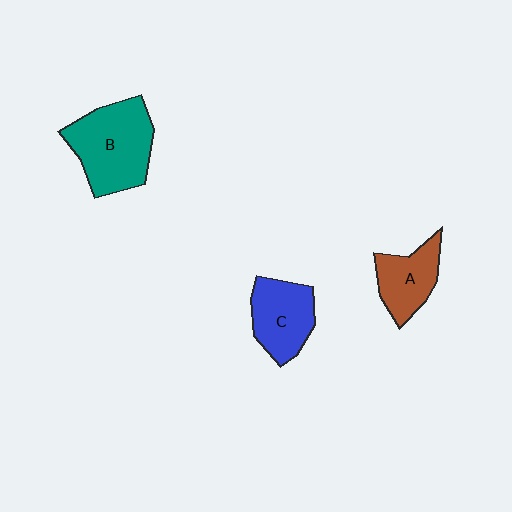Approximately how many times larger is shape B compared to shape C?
Approximately 1.5 times.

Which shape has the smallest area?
Shape A (brown).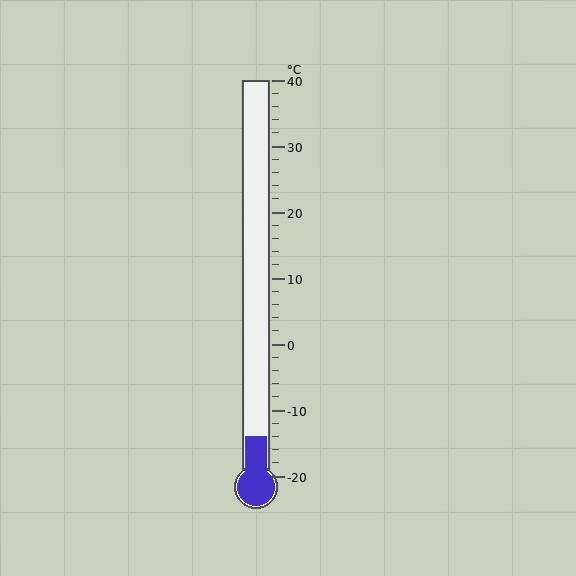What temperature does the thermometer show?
The thermometer shows approximately -14°C.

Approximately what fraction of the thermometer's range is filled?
The thermometer is filled to approximately 10% of its range.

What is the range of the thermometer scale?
The thermometer scale ranges from -20°C to 40°C.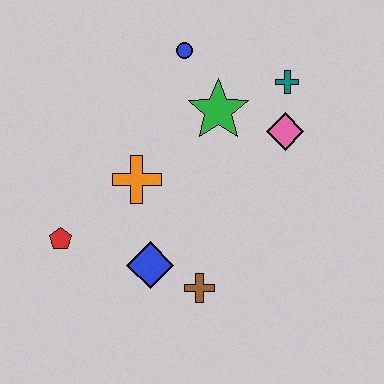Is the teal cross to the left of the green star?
No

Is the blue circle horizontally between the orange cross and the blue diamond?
No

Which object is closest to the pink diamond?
The teal cross is closest to the pink diamond.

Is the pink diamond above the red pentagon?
Yes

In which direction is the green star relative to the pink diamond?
The green star is to the left of the pink diamond.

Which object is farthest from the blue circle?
The brown cross is farthest from the blue circle.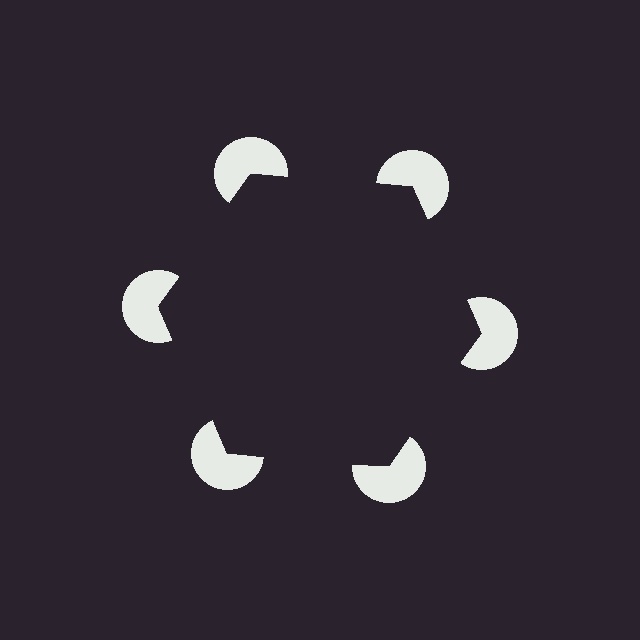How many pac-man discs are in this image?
There are 6 — one at each vertex of the illusory hexagon.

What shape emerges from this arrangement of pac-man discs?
An illusory hexagon — its edges are inferred from the aligned wedge cuts in the pac-man discs, not physically drawn.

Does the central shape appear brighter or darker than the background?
It typically appears slightly darker than the background, even though no actual brightness change is drawn.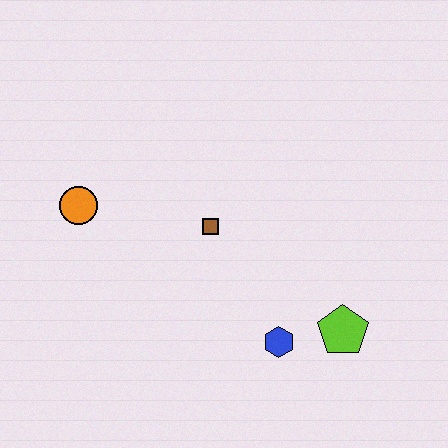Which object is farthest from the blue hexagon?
The orange circle is farthest from the blue hexagon.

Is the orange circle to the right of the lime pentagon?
No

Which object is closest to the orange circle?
The brown square is closest to the orange circle.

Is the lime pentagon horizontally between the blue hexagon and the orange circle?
No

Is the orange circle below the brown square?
No